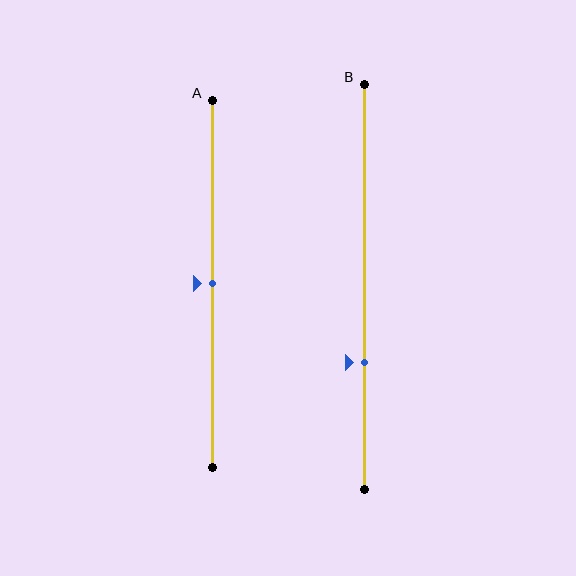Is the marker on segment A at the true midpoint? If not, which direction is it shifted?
Yes, the marker on segment A is at the true midpoint.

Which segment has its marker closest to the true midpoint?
Segment A has its marker closest to the true midpoint.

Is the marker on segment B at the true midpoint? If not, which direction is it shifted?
No, the marker on segment B is shifted downward by about 19% of the segment length.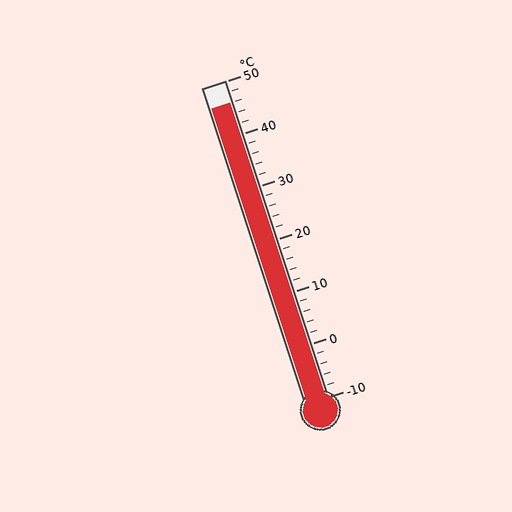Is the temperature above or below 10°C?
The temperature is above 10°C.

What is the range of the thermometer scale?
The thermometer scale ranges from -10°C to 50°C.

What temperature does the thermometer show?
The thermometer shows approximately 46°C.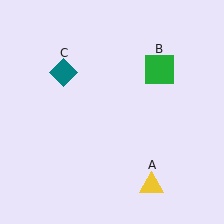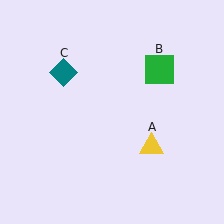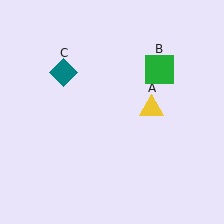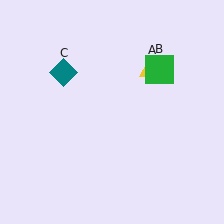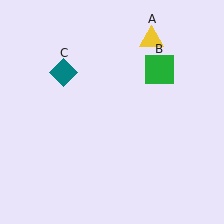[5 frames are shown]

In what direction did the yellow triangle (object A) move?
The yellow triangle (object A) moved up.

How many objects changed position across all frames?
1 object changed position: yellow triangle (object A).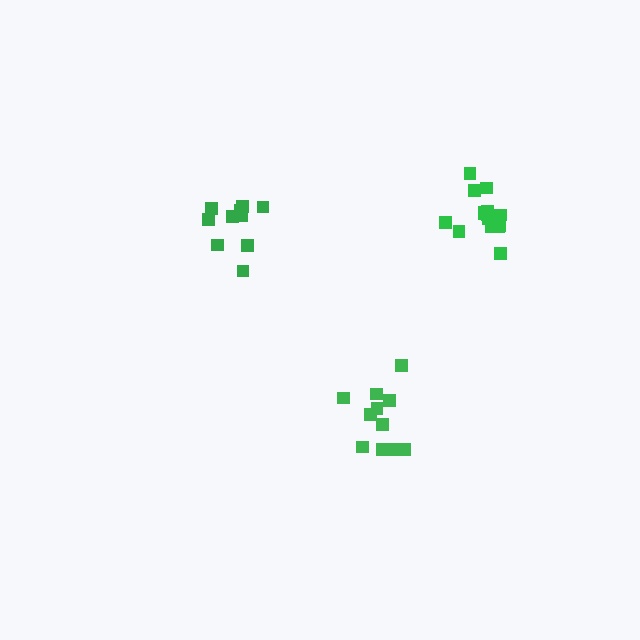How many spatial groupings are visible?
There are 3 spatial groupings.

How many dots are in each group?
Group 1: 11 dots, Group 2: 15 dots, Group 3: 10 dots (36 total).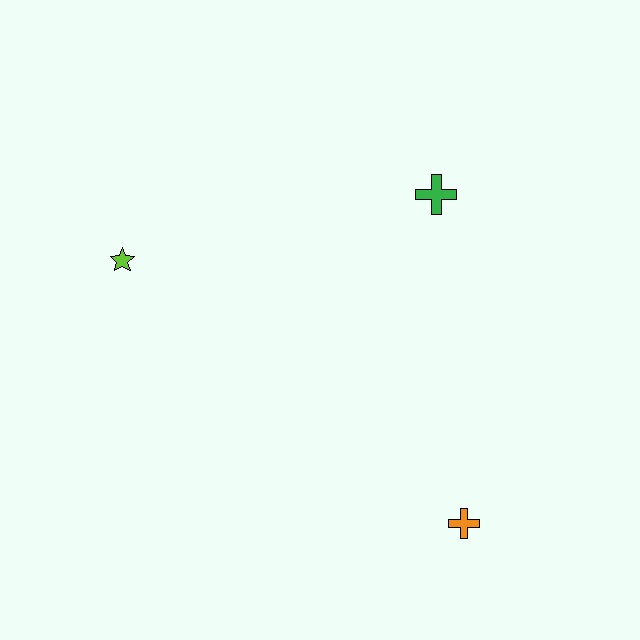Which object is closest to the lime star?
The green cross is closest to the lime star.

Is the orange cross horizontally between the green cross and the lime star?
No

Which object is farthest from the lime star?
The orange cross is farthest from the lime star.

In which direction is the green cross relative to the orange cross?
The green cross is above the orange cross.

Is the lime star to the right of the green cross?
No